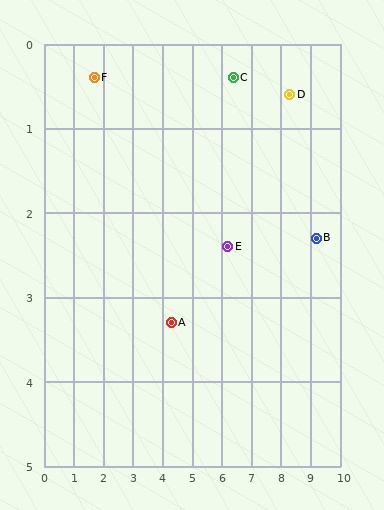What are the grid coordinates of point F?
Point F is at approximately (1.7, 0.4).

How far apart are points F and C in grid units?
Points F and C are about 4.7 grid units apart.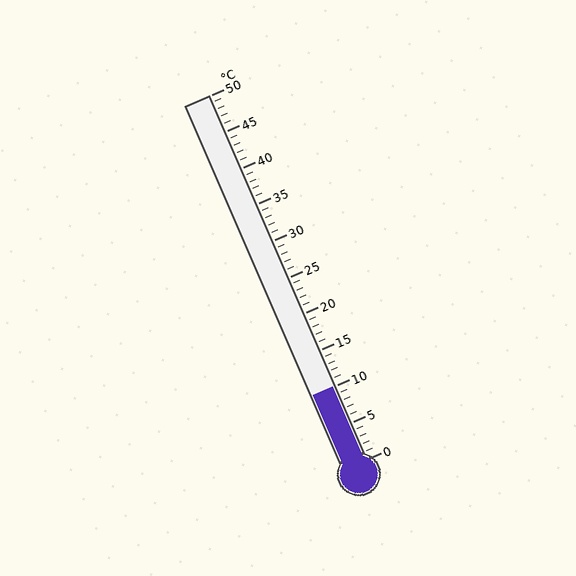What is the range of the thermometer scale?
The thermometer scale ranges from 0°C to 50°C.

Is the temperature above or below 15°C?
The temperature is below 15°C.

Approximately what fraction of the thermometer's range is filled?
The thermometer is filled to approximately 20% of its range.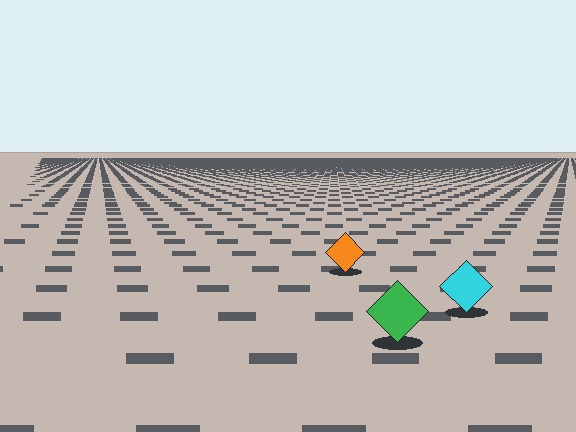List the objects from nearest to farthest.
From nearest to farthest: the green diamond, the cyan diamond, the orange diamond.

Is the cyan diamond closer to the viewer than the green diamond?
No. The green diamond is closer — you can tell from the texture gradient: the ground texture is coarser near it.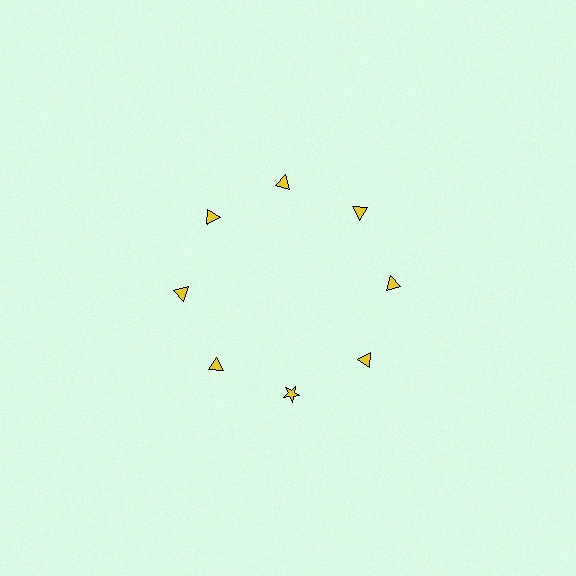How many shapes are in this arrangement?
There are 8 shapes arranged in a ring pattern.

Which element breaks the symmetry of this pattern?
The yellow star at roughly the 6 o'clock position breaks the symmetry. All other shapes are yellow triangles.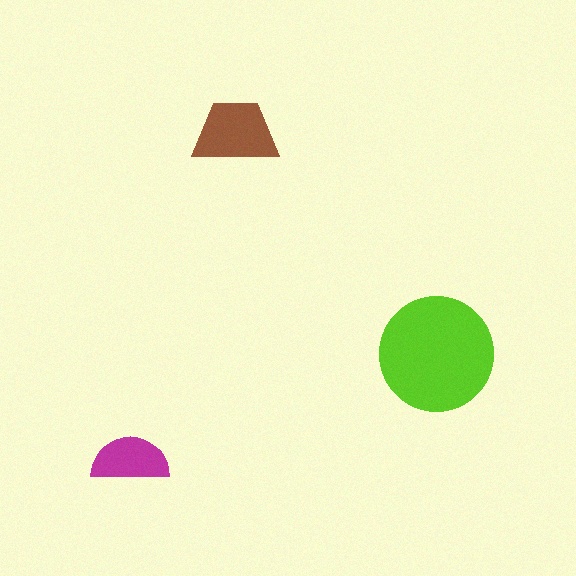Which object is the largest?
The lime circle.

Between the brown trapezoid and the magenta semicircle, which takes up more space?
The brown trapezoid.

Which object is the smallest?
The magenta semicircle.